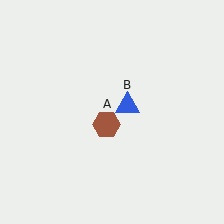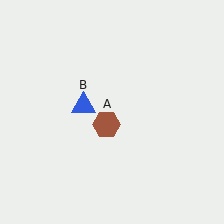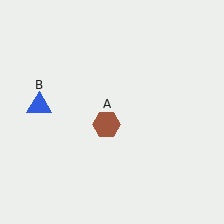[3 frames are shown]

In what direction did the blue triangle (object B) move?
The blue triangle (object B) moved left.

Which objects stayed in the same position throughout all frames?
Brown hexagon (object A) remained stationary.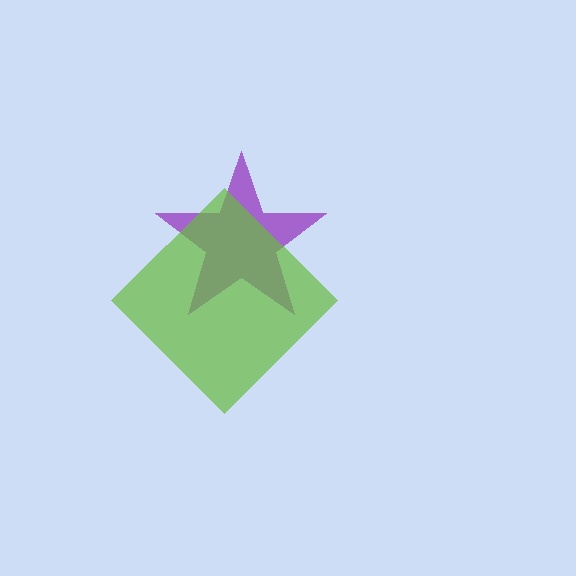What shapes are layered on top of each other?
The layered shapes are: a purple star, a lime diamond.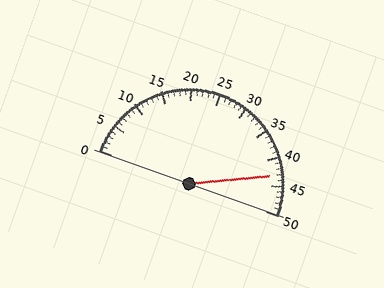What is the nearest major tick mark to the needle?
The nearest major tick mark is 45.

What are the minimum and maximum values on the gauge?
The gauge ranges from 0 to 50.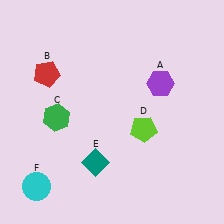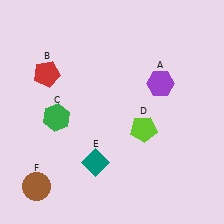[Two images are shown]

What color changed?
The circle (F) changed from cyan in Image 1 to brown in Image 2.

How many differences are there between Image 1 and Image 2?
There is 1 difference between the two images.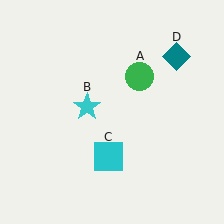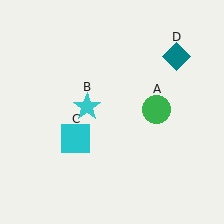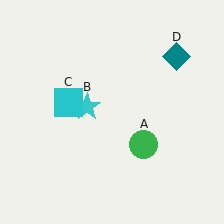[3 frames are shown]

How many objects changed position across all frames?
2 objects changed position: green circle (object A), cyan square (object C).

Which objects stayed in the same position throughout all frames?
Cyan star (object B) and teal diamond (object D) remained stationary.